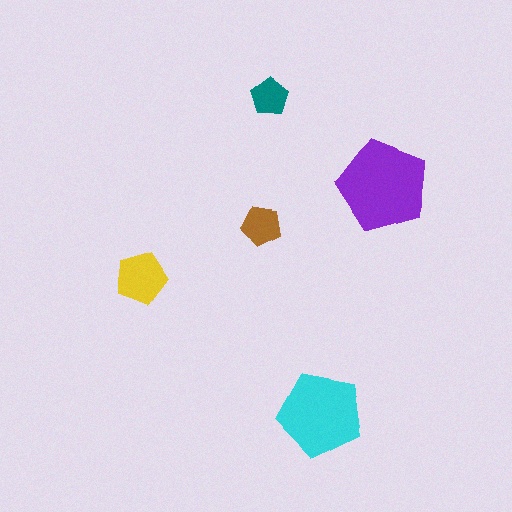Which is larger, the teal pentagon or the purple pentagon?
The purple one.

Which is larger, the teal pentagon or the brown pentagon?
The brown one.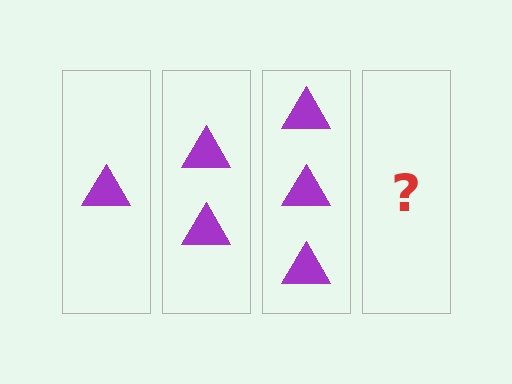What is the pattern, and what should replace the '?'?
The pattern is that each step adds one more triangle. The '?' should be 4 triangles.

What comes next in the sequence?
The next element should be 4 triangles.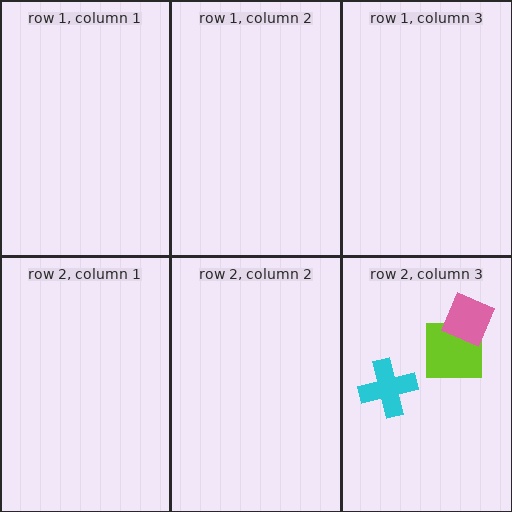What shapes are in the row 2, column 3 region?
The lime square, the cyan cross, the pink diamond.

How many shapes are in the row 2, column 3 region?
3.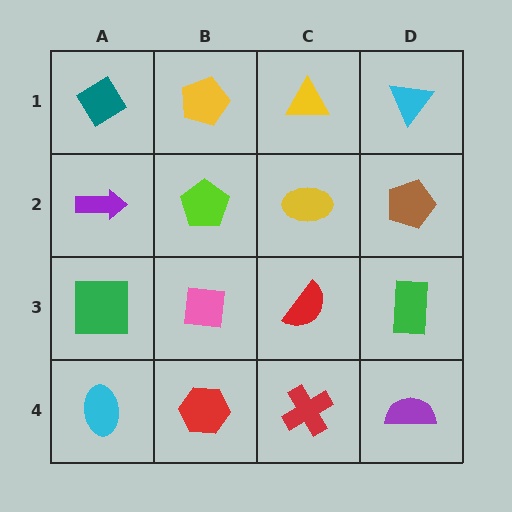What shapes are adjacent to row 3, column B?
A lime pentagon (row 2, column B), a red hexagon (row 4, column B), a green square (row 3, column A), a red semicircle (row 3, column C).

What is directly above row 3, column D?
A brown pentagon.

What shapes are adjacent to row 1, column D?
A brown pentagon (row 2, column D), a yellow triangle (row 1, column C).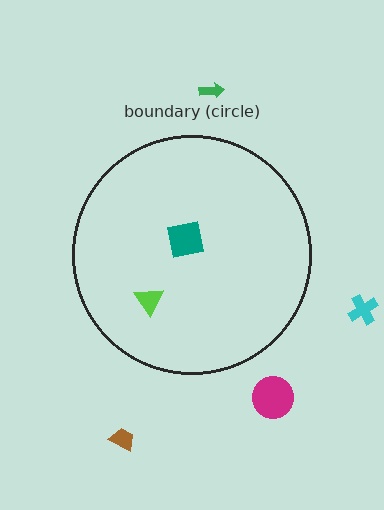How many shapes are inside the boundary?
2 inside, 4 outside.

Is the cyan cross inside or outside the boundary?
Outside.